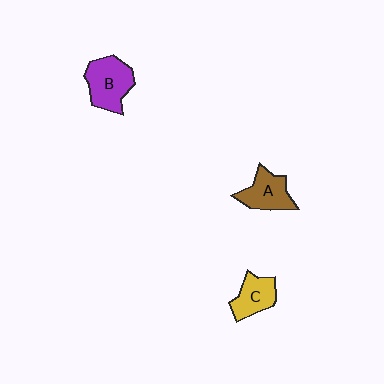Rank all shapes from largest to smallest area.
From largest to smallest: B (purple), A (brown), C (yellow).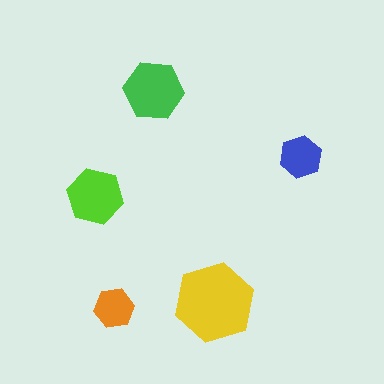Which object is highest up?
The green hexagon is topmost.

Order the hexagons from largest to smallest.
the yellow one, the green one, the lime one, the blue one, the orange one.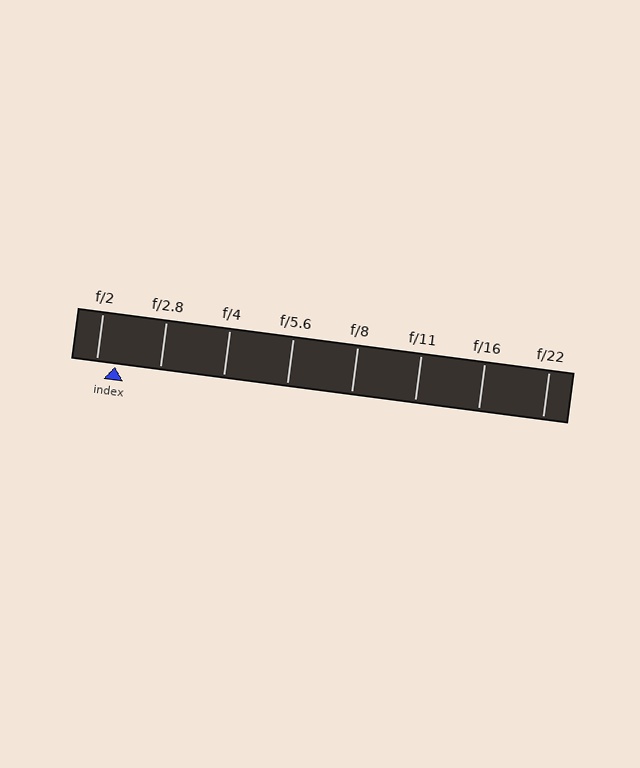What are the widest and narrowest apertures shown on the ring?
The widest aperture shown is f/2 and the narrowest is f/22.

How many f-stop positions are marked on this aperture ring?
There are 8 f-stop positions marked.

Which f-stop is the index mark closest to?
The index mark is closest to f/2.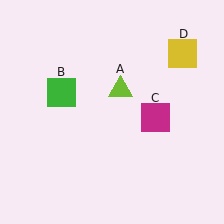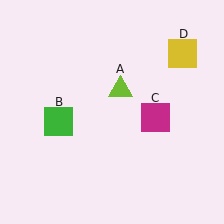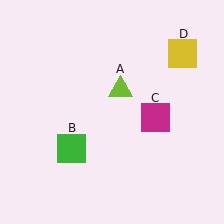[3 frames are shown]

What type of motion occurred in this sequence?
The green square (object B) rotated counterclockwise around the center of the scene.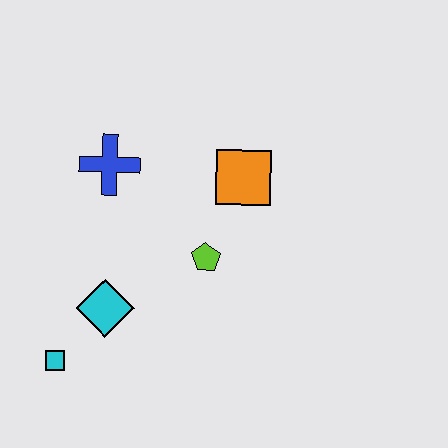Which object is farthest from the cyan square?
The orange square is farthest from the cyan square.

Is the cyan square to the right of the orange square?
No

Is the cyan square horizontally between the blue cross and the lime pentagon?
No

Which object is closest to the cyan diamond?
The cyan square is closest to the cyan diamond.